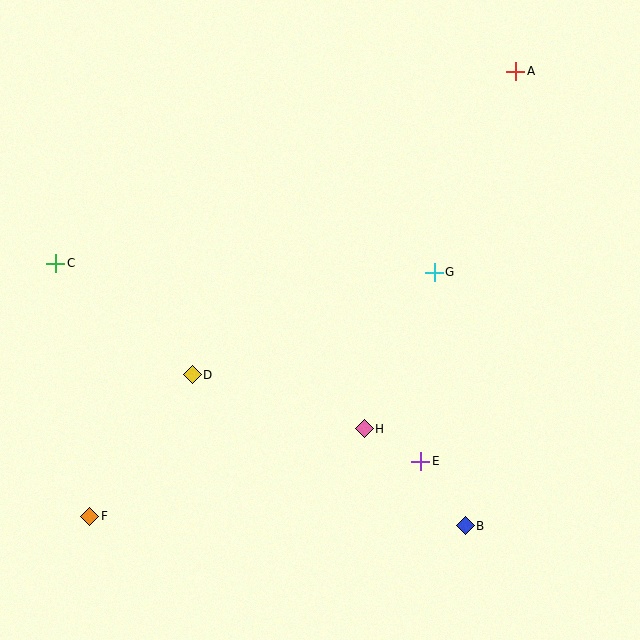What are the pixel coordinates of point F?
Point F is at (90, 516).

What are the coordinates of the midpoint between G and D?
The midpoint between G and D is at (313, 324).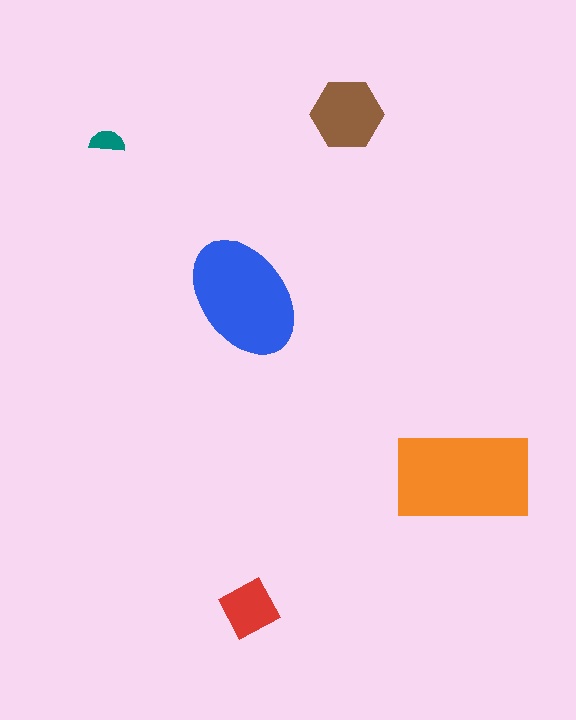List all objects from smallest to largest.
The teal semicircle, the red diamond, the brown hexagon, the blue ellipse, the orange rectangle.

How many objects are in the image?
There are 5 objects in the image.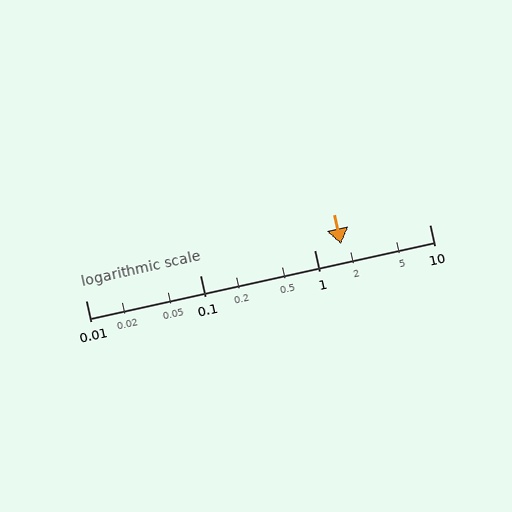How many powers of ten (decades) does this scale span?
The scale spans 3 decades, from 0.01 to 10.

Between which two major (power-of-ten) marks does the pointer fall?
The pointer is between 1 and 10.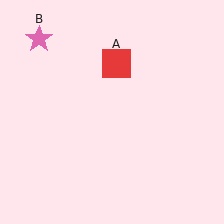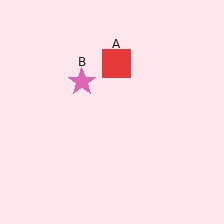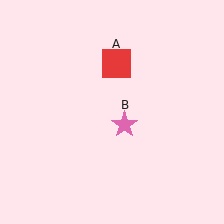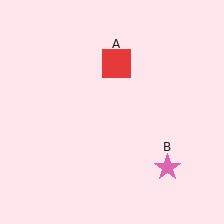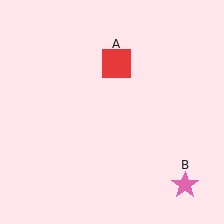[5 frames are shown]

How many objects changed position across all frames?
1 object changed position: pink star (object B).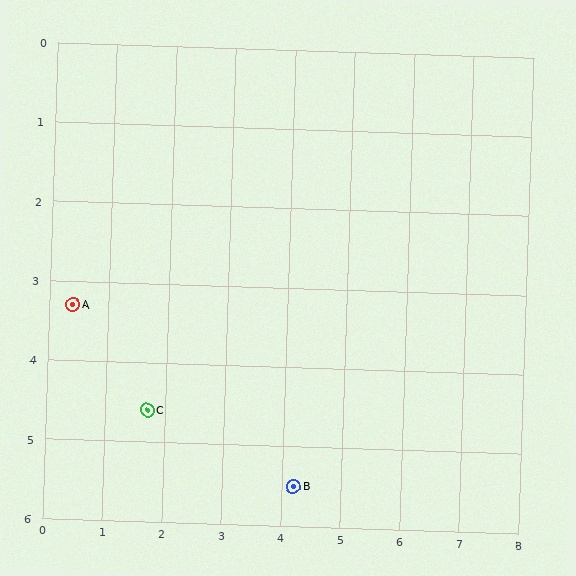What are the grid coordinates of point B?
Point B is at approximately (4.2, 5.5).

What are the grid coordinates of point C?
Point C is at approximately (1.7, 4.6).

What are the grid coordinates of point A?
Point A is at approximately (0.4, 3.3).